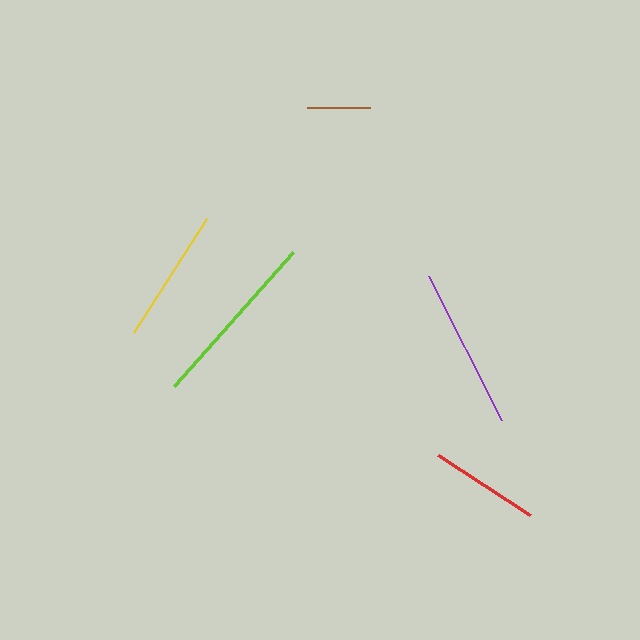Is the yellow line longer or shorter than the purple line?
The purple line is longer than the yellow line.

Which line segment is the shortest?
The brown line is the shortest at approximately 64 pixels.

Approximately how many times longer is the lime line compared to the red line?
The lime line is approximately 1.6 times the length of the red line.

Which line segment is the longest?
The lime line is the longest at approximately 180 pixels.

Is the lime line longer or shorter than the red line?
The lime line is longer than the red line.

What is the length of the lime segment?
The lime segment is approximately 180 pixels long.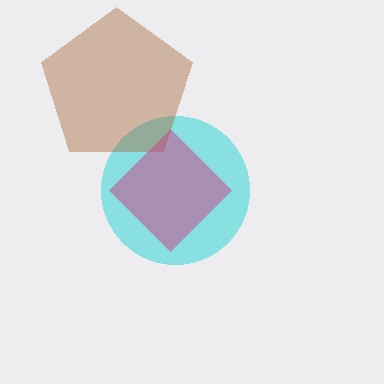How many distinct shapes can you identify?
There are 3 distinct shapes: a cyan circle, a brown pentagon, a magenta diamond.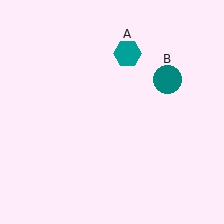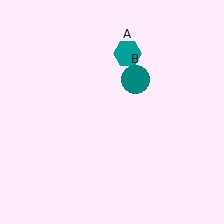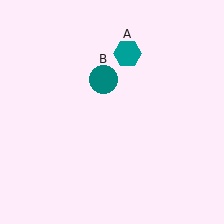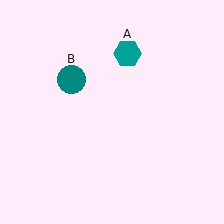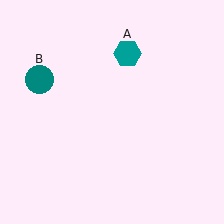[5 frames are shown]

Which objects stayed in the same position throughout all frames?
Teal hexagon (object A) remained stationary.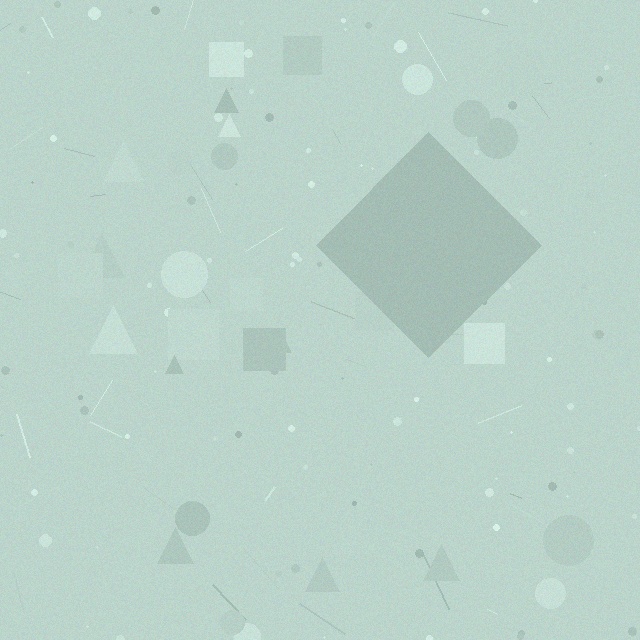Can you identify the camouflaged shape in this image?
The camouflaged shape is a diamond.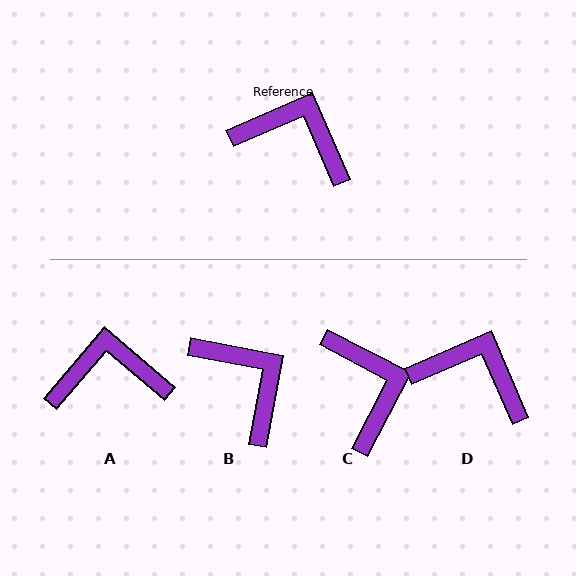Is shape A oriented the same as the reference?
No, it is off by about 26 degrees.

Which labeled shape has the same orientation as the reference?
D.